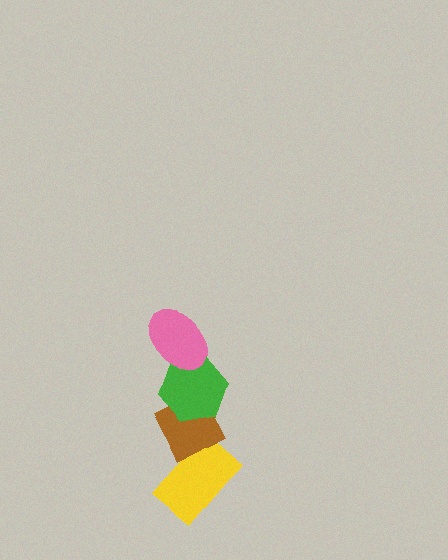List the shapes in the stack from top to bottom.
From top to bottom: the pink ellipse, the green hexagon, the brown diamond, the yellow rectangle.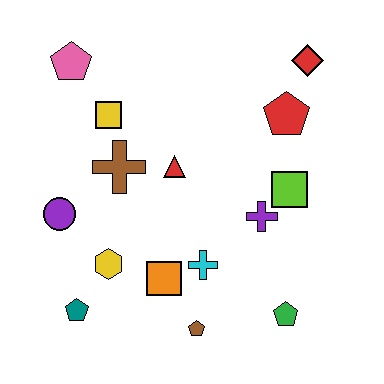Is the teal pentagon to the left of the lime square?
Yes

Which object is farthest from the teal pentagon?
The red diamond is farthest from the teal pentagon.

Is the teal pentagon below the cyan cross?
Yes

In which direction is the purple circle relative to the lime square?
The purple circle is to the left of the lime square.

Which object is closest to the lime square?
The purple cross is closest to the lime square.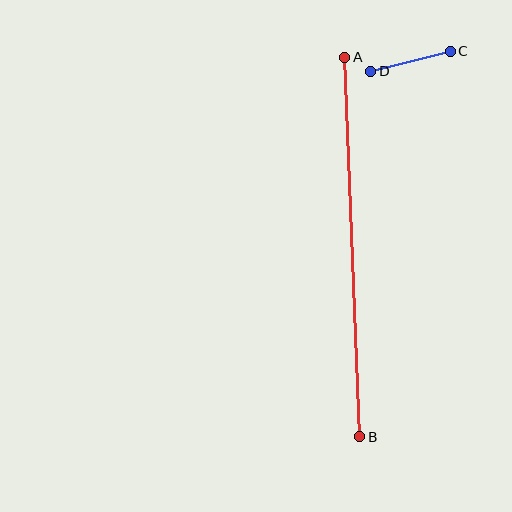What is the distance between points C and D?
The distance is approximately 82 pixels.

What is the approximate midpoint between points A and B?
The midpoint is at approximately (352, 247) pixels.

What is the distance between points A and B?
The distance is approximately 380 pixels.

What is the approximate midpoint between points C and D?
The midpoint is at approximately (411, 61) pixels.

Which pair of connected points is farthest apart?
Points A and B are farthest apart.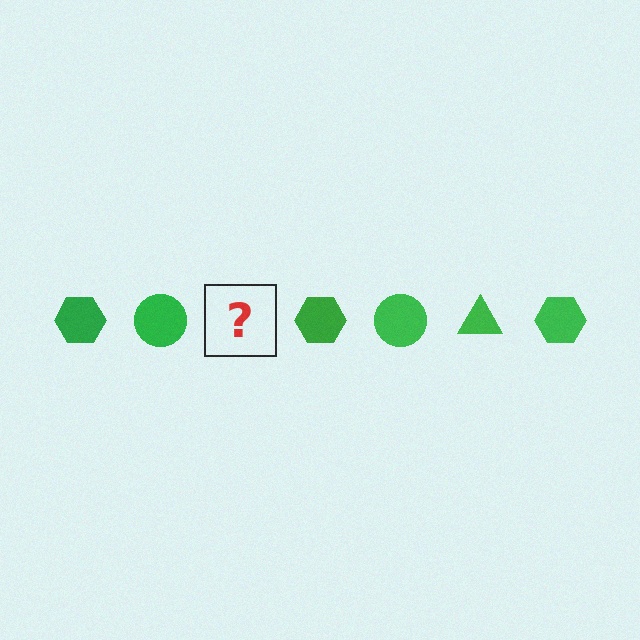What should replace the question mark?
The question mark should be replaced with a green triangle.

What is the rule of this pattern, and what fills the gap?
The rule is that the pattern cycles through hexagon, circle, triangle shapes in green. The gap should be filled with a green triangle.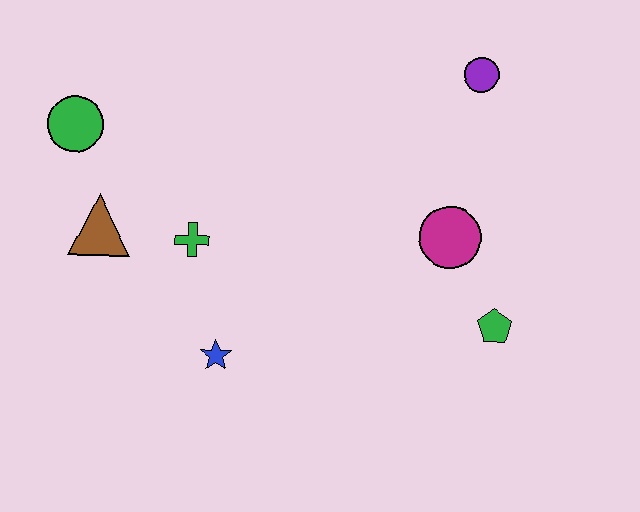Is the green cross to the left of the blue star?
Yes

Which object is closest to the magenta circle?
The green pentagon is closest to the magenta circle.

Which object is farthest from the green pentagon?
The green circle is farthest from the green pentagon.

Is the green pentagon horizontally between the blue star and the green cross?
No